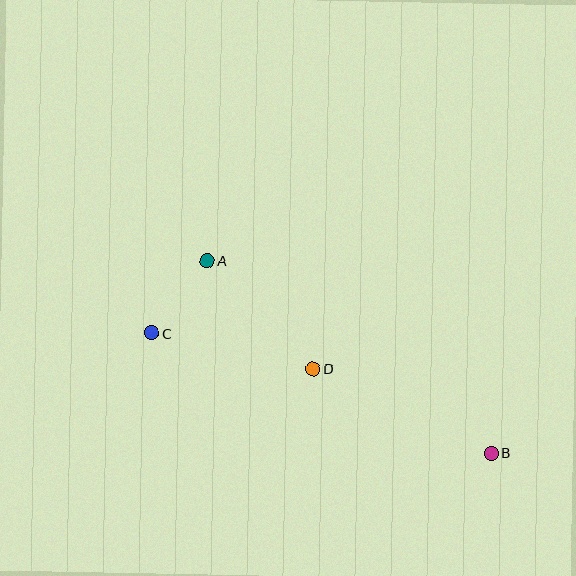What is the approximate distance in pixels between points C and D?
The distance between C and D is approximately 165 pixels.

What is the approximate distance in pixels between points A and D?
The distance between A and D is approximately 151 pixels.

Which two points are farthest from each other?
Points B and C are farthest from each other.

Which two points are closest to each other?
Points A and C are closest to each other.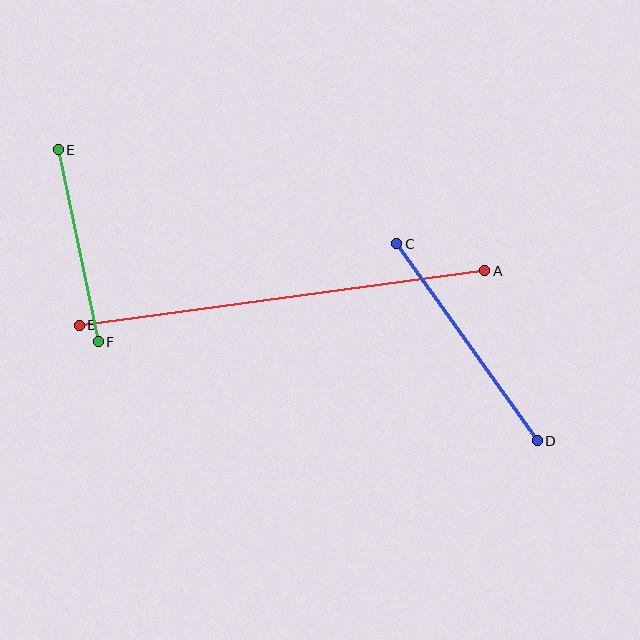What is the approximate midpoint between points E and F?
The midpoint is at approximately (78, 246) pixels.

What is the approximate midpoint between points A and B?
The midpoint is at approximately (282, 298) pixels.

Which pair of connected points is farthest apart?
Points A and B are farthest apart.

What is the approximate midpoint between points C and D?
The midpoint is at approximately (467, 342) pixels.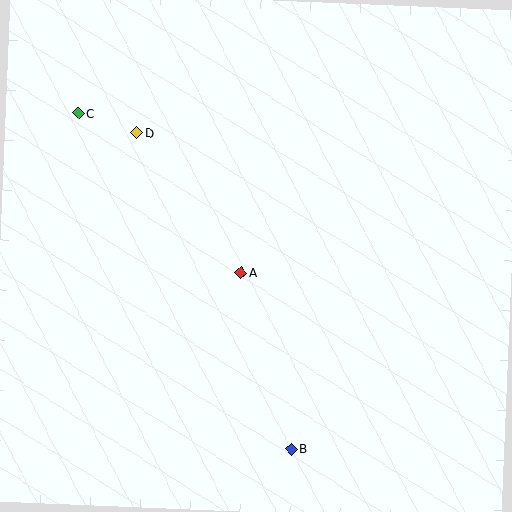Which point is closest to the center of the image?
Point A at (241, 273) is closest to the center.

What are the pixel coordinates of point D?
Point D is at (137, 133).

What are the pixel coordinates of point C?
Point C is at (78, 113).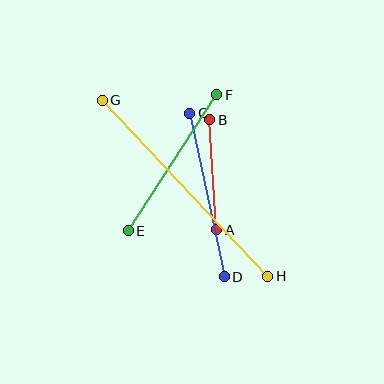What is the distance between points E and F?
The distance is approximately 162 pixels.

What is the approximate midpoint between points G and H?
The midpoint is at approximately (185, 188) pixels.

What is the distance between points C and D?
The distance is approximately 167 pixels.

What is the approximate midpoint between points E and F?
The midpoint is at approximately (172, 163) pixels.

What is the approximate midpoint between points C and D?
The midpoint is at approximately (207, 195) pixels.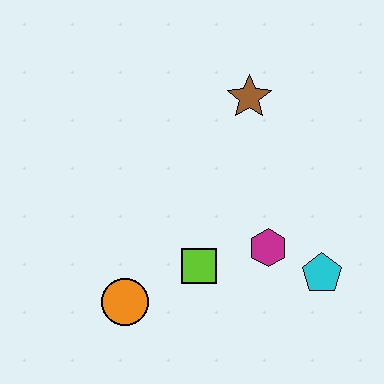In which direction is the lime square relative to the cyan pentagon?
The lime square is to the left of the cyan pentagon.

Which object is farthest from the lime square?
The brown star is farthest from the lime square.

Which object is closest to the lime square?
The magenta hexagon is closest to the lime square.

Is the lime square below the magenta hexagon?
Yes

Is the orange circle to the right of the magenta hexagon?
No